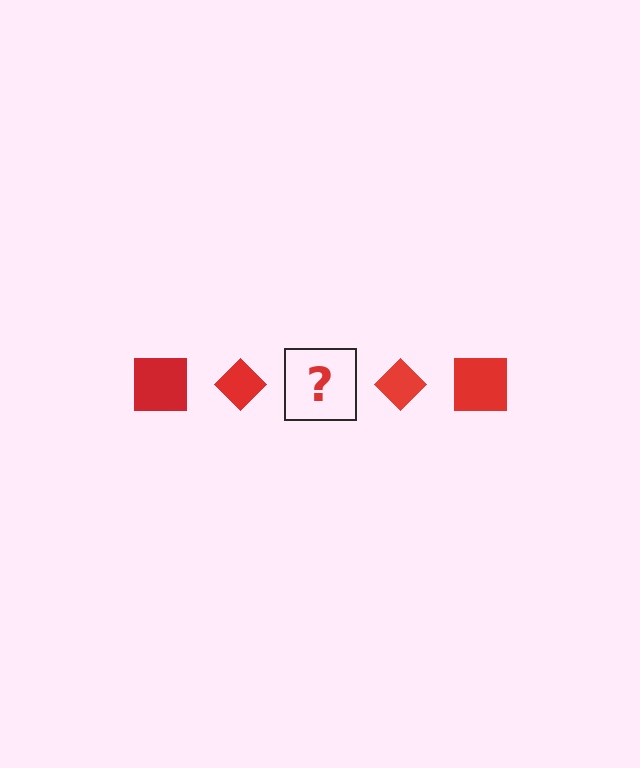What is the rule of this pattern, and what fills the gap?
The rule is that the pattern cycles through square, diamond shapes in red. The gap should be filled with a red square.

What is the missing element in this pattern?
The missing element is a red square.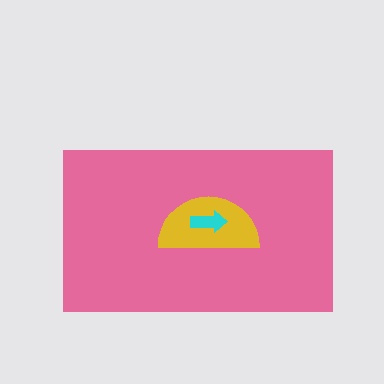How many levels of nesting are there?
3.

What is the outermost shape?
The pink rectangle.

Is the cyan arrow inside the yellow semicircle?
Yes.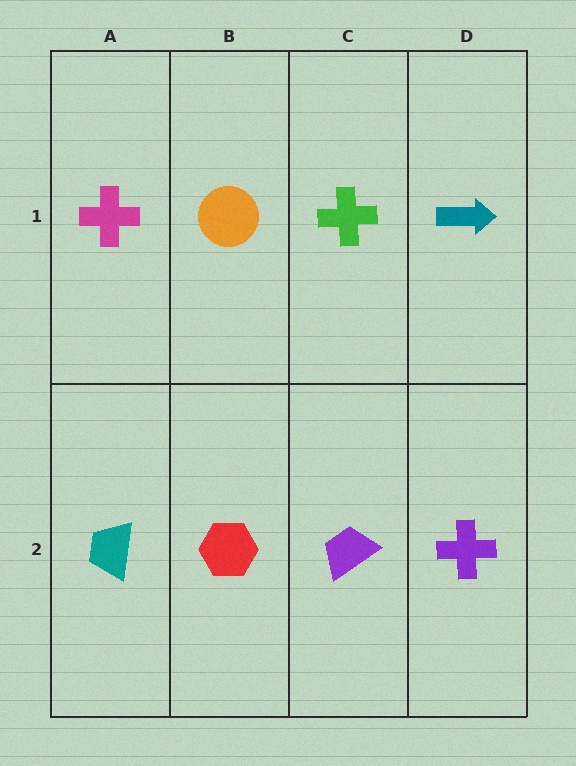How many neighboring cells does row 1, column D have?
2.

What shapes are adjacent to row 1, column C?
A purple trapezoid (row 2, column C), an orange circle (row 1, column B), a teal arrow (row 1, column D).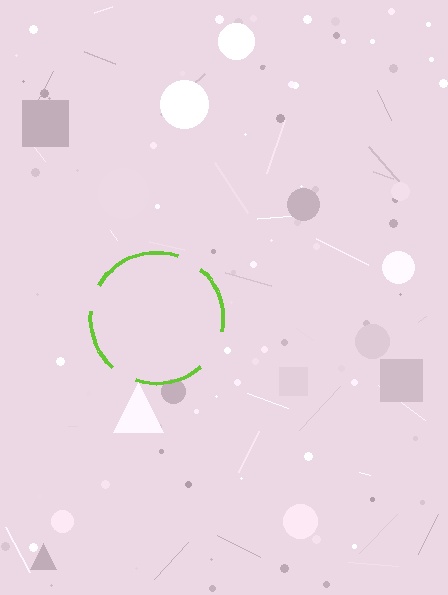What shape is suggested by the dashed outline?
The dashed outline suggests a circle.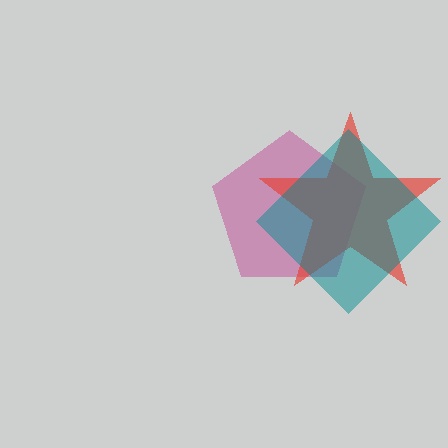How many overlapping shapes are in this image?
There are 3 overlapping shapes in the image.